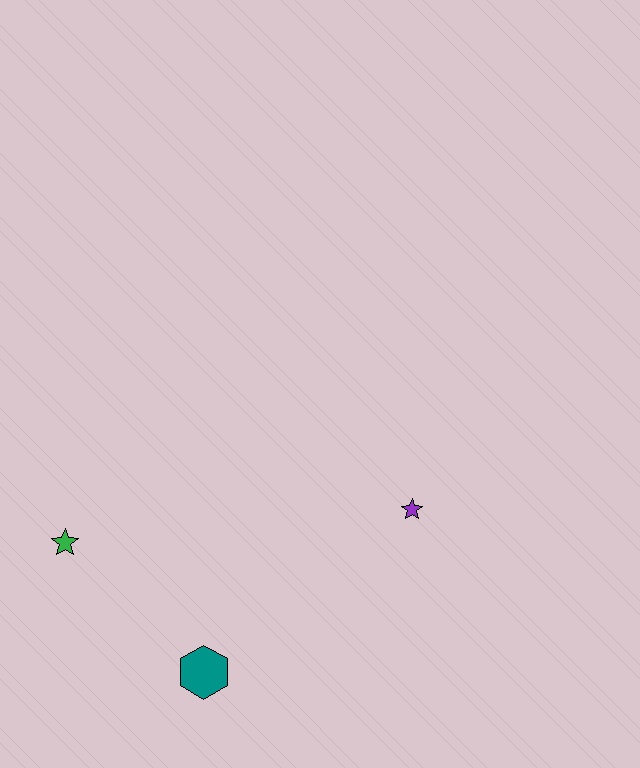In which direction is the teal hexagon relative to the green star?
The teal hexagon is to the right of the green star.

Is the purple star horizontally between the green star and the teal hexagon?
No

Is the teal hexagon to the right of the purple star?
No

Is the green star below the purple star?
Yes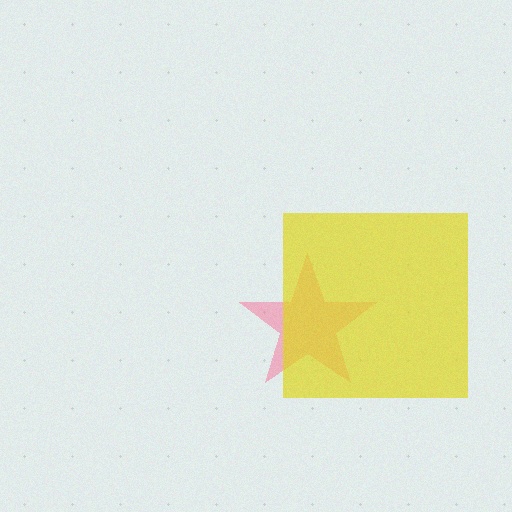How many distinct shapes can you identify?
There are 2 distinct shapes: a pink star, a yellow square.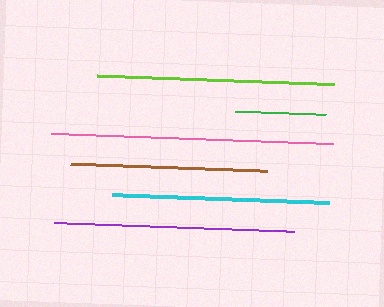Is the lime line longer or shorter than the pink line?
The pink line is longer than the lime line.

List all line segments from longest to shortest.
From longest to shortest: pink, purple, lime, cyan, brown, green.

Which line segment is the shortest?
The green line is the shortest at approximately 91 pixels.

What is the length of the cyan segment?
The cyan segment is approximately 217 pixels long.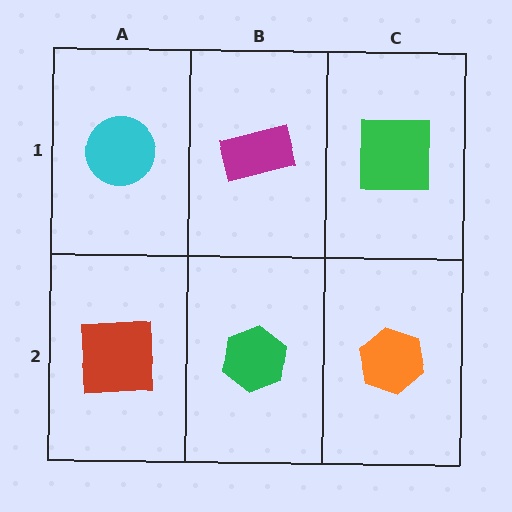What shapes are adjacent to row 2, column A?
A cyan circle (row 1, column A), a green hexagon (row 2, column B).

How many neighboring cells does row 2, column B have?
3.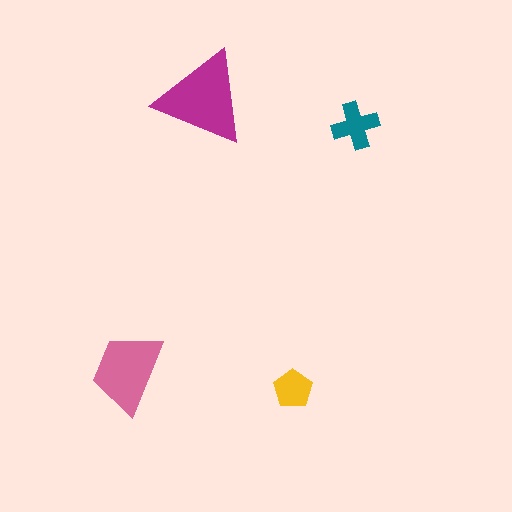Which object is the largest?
The magenta triangle.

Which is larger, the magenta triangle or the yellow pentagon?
The magenta triangle.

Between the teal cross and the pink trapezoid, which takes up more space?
The pink trapezoid.